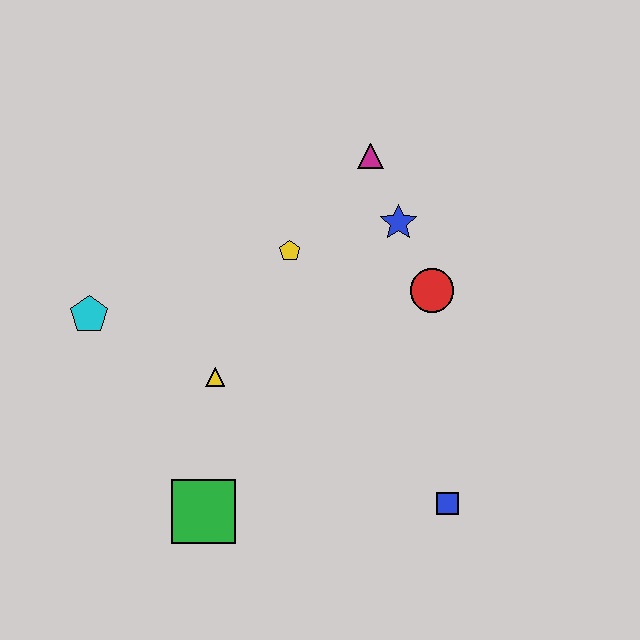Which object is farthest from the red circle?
The cyan pentagon is farthest from the red circle.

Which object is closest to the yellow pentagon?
The blue star is closest to the yellow pentagon.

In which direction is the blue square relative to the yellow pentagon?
The blue square is below the yellow pentagon.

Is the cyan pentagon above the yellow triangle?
Yes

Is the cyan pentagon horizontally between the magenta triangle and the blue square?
No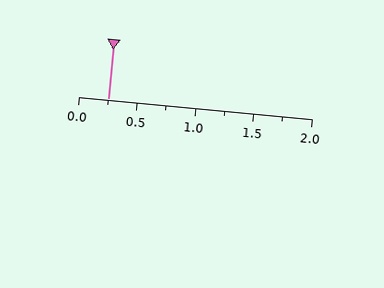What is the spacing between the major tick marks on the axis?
The major ticks are spaced 0.5 apart.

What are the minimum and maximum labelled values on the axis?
The axis runs from 0.0 to 2.0.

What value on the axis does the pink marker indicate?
The marker indicates approximately 0.25.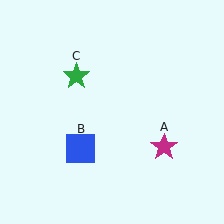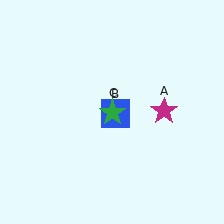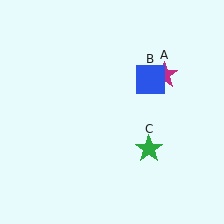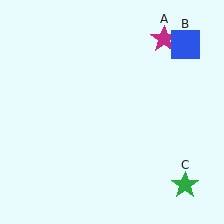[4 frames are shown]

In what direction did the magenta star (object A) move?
The magenta star (object A) moved up.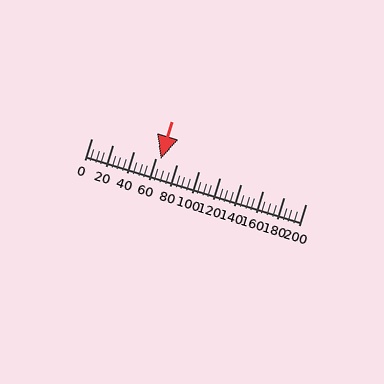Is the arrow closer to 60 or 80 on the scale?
The arrow is closer to 60.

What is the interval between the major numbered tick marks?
The major tick marks are spaced 20 units apart.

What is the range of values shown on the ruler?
The ruler shows values from 0 to 200.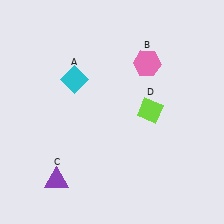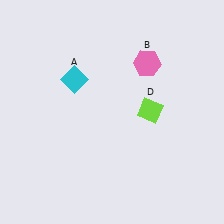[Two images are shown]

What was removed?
The purple triangle (C) was removed in Image 2.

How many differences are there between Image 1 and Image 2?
There is 1 difference between the two images.